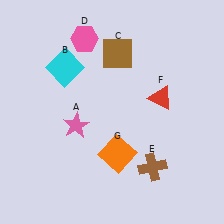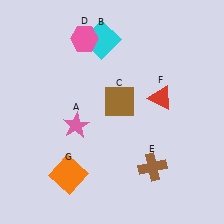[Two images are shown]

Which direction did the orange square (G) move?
The orange square (G) moved left.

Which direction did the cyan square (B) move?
The cyan square (B) moved right.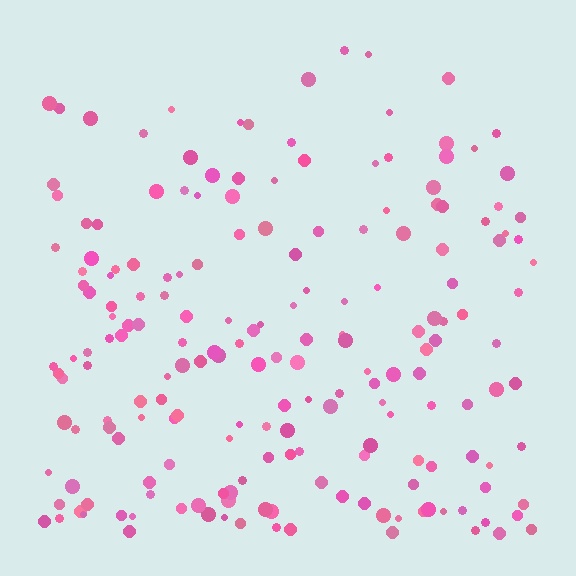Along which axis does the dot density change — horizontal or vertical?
Vertical.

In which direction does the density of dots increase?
From top to bottom, with the bottom side densest.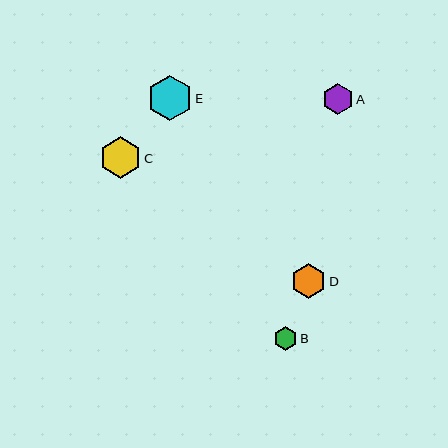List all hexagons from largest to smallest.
From largest to smallest: E, C, D, A, B.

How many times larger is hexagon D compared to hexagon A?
Hexagon D is approximately 1.1 times the size of hexagon A.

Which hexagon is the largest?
Hexagon E is the largest with a size of approximately 45 pixels.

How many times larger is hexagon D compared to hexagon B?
Hexagon D is approximately 1.5 times the size of hexagon B.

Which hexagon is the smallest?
Hexagon B is the smallest with a size of approximately 24 pixels.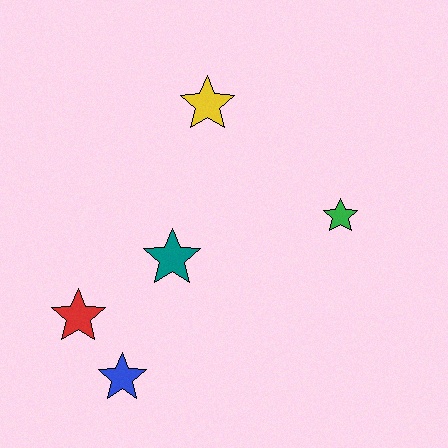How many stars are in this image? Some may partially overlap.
There are 5 stars.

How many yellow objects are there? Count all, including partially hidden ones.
There is 1 yellow object.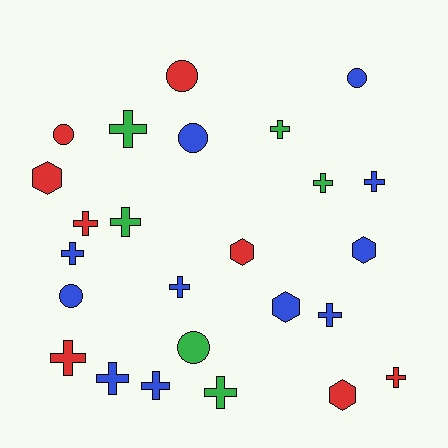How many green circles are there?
There is 1 green circle.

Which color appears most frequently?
Blue, with 11 objects.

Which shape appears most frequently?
Cross, with 14 objects.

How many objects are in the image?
There are 25 objects.